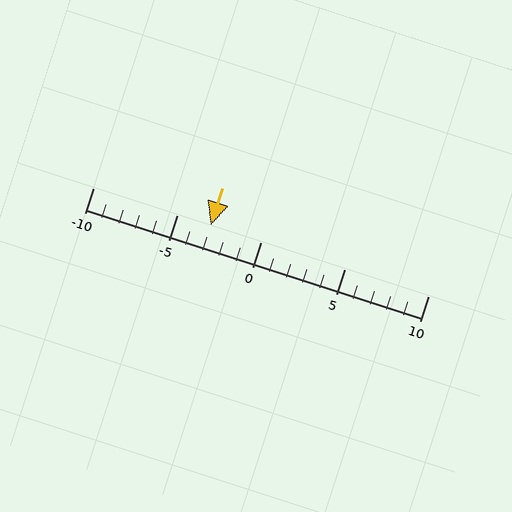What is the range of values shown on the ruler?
The ruler shows values from -10 to 10.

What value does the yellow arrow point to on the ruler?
The yellow arrow points to approximately -3.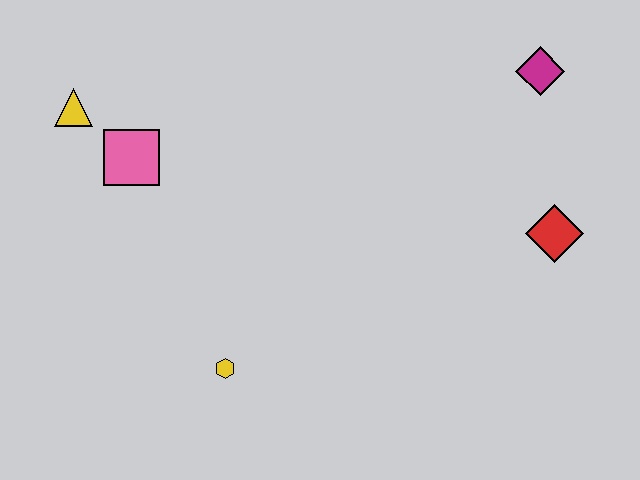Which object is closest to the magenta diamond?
The red diamond is closest to the magenta diamond.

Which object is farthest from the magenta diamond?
The yellow triangle is farthest from the magenta diamond.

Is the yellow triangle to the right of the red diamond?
No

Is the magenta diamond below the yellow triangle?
No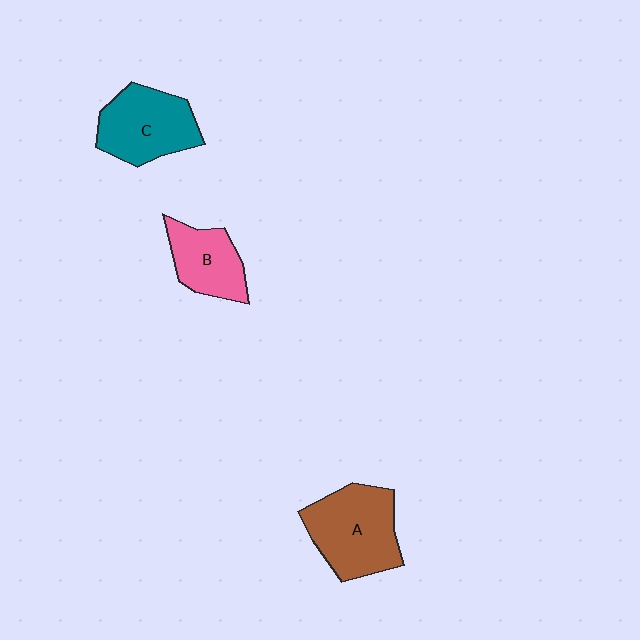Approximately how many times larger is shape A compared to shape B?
Approximately 1.5 times.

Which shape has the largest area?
Shape A (brown).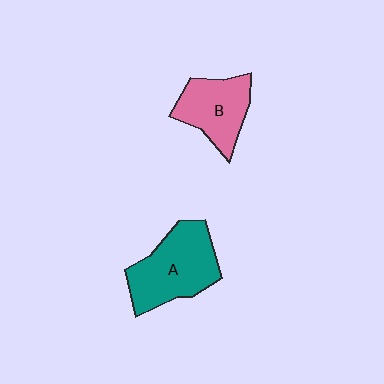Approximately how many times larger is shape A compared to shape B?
Approximately 1.4 times.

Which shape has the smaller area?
Shape B (pink).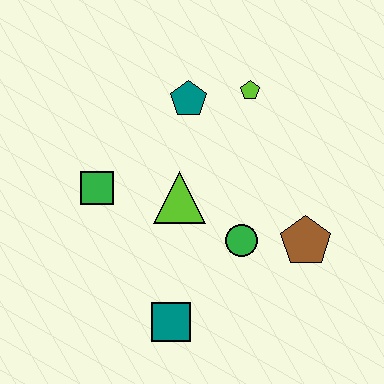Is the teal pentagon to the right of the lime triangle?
Yes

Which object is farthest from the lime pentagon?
The teal square is farthest from the lime pentagon.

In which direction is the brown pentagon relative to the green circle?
The brown pentagon is to the right of the green circle.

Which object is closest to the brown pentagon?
The green circle is closest to the brown pentagon.